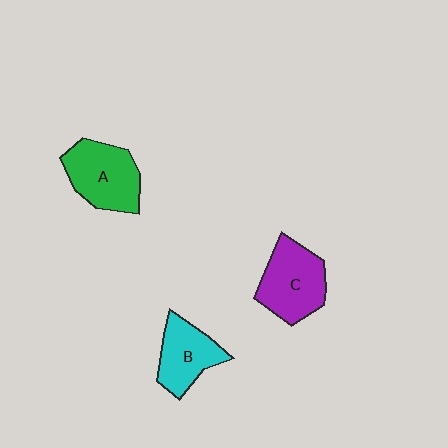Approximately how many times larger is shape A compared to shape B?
Approximately 1.3 times.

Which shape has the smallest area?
Shape B (cyan).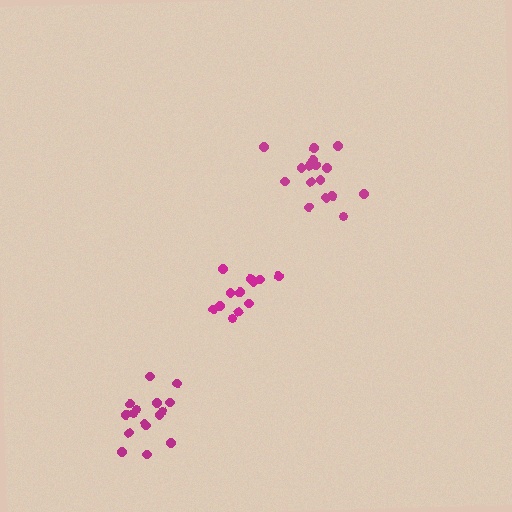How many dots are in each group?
Group 1: 12 dots, Group 2: 16 dots, Group 3: 16 dots (44 total).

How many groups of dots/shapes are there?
There are 3 groups.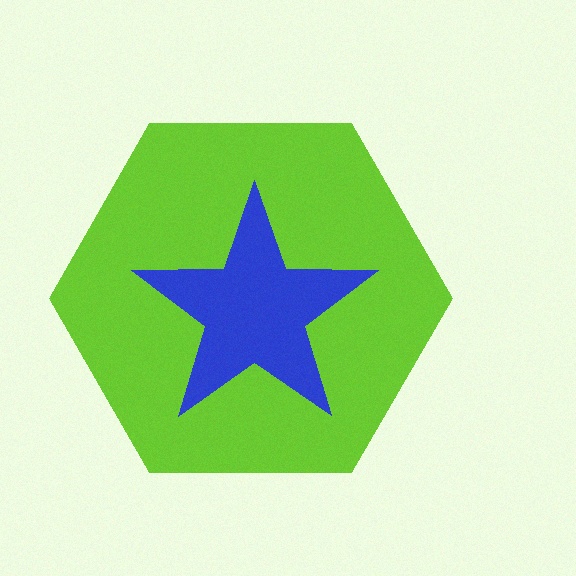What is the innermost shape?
The blue star.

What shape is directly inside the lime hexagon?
The blue star.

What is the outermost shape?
The lime hexagon.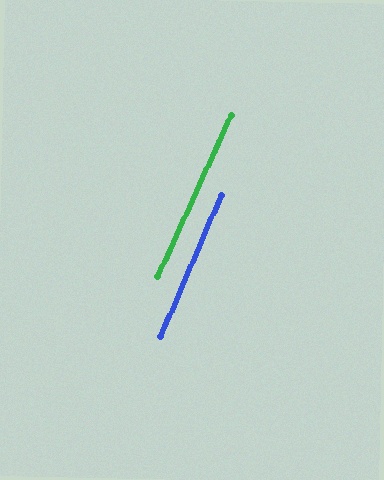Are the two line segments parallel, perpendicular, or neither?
Parallel — their directions differ by only 0.9°.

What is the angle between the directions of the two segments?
Approximately 1 degree.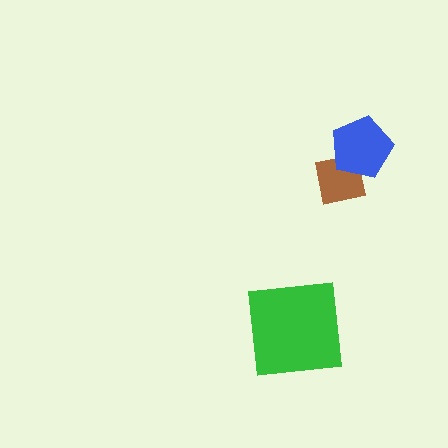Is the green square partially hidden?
No, no other shape covers it.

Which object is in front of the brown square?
The blue pentagon is in front of the brown square.